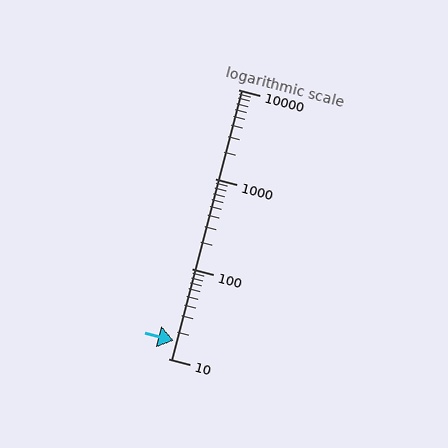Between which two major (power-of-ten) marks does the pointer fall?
The pointer is between 10 and 100.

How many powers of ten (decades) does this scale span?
The scale spans 3 decades, from 10 to 10000.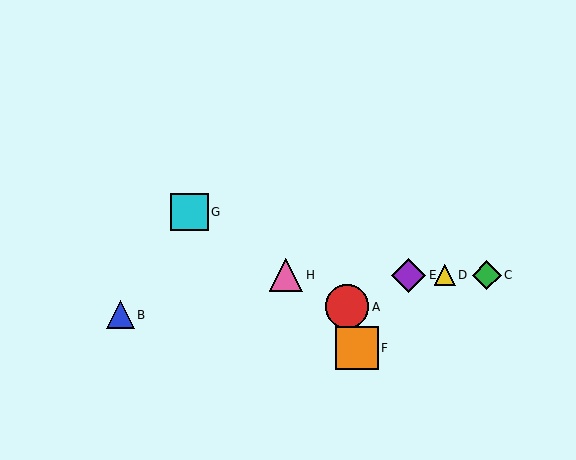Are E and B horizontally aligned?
No, E is at y≈275 and B is at y≈315.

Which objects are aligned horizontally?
Objects C, D, E, H are aligned horizontally.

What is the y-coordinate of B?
Object B is at y≈315.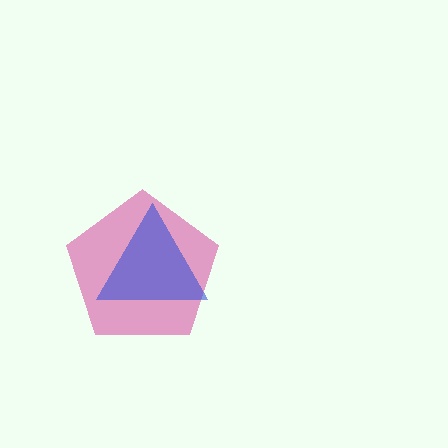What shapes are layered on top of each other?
The layered shapes are: a magenta pentagon, a blue triangle.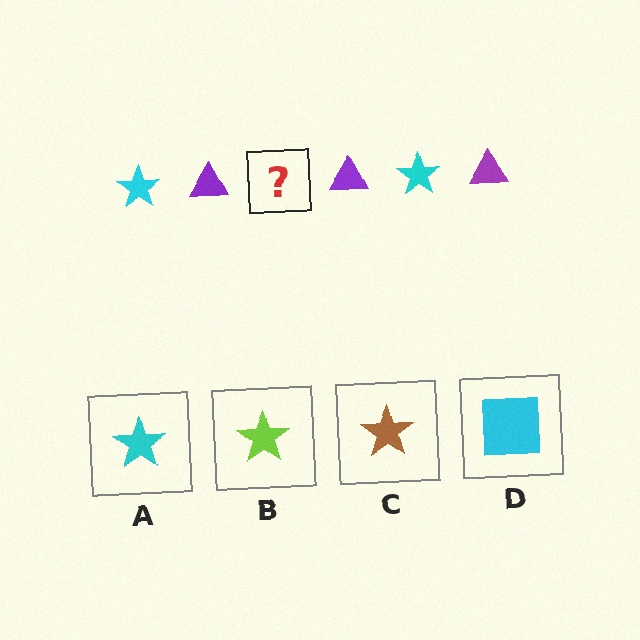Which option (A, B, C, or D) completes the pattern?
A.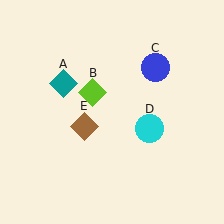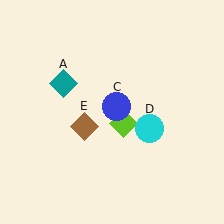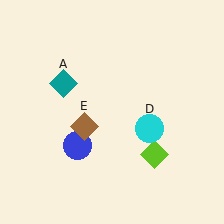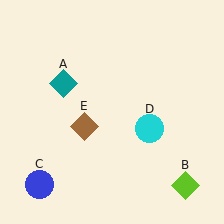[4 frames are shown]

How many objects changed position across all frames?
2 objects changed position: lime diamond (object B), blue circle (object C).